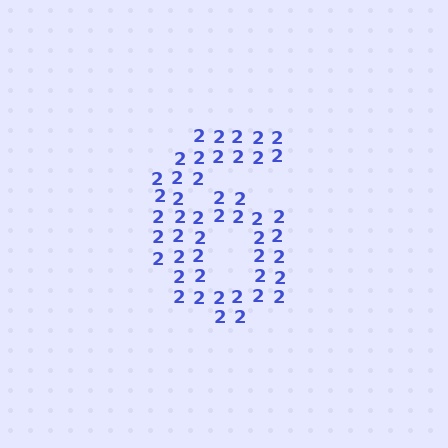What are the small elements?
The small elements are digit 2's.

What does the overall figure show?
The overall figure shows the digit 6.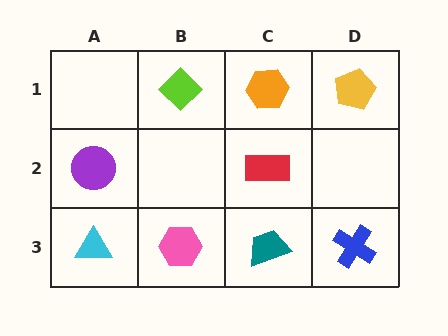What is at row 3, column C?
A teal trapezoid.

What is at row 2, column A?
A purple circle.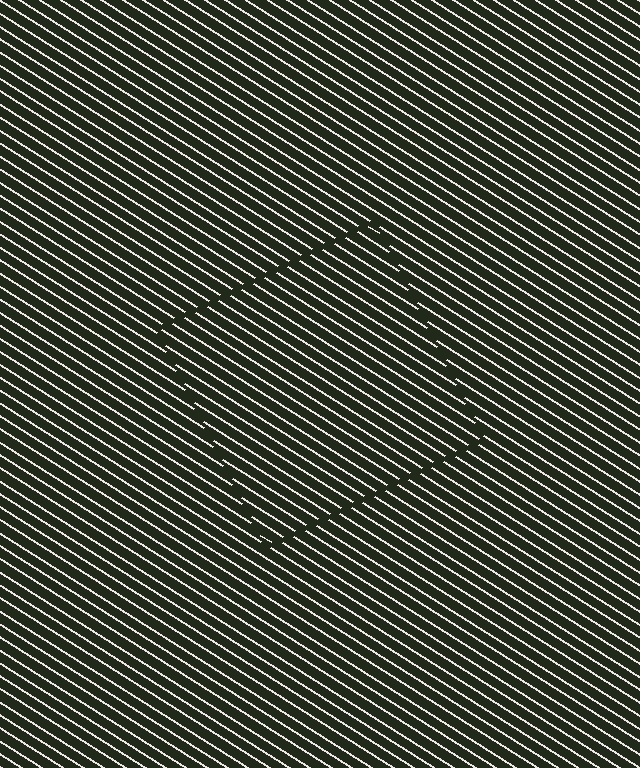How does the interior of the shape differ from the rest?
The interior of the shape contains the same grating, shifted by half a period — the contour is defined by the phase discontinuity where line-ends from the inner and outer gratings abut.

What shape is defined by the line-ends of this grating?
An illusory square. The interior of the shape contains the same grating, shifted by half a period — the contour is defined by the phase discontinuity where line-ends from the inner and outer gratings abut.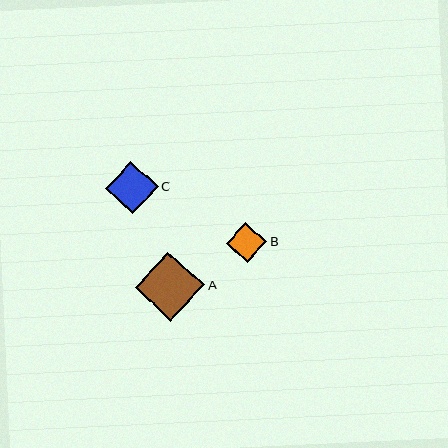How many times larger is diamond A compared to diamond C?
Diamond A is approximately 1.3 times the size of diamond C.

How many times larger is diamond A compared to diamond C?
Diamond A is approximately 1.3 times the size of diamond C.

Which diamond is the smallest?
Diamond B is the smallest with a size of approximately 40 pixels.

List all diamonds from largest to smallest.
From largest to smallest: A, C, B.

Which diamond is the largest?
Diamond A is the largest with a size of approximately 69 pixels.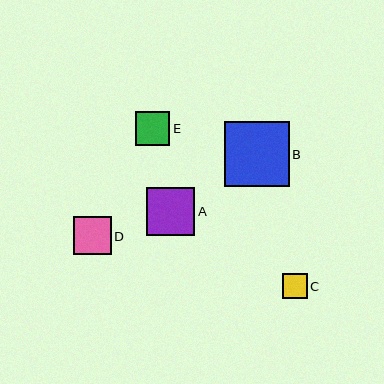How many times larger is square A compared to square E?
Square A is approximately 1.4 times the size of square E.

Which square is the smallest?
Square C is the smallest with a size of approximately 25 pixels.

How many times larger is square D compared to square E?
Square D is approximately 1.1 times the size of square E.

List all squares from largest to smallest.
From largest to smallest: B, A, D, E, C.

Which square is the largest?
Square B is the largest with a size of approximately 65 pixels.